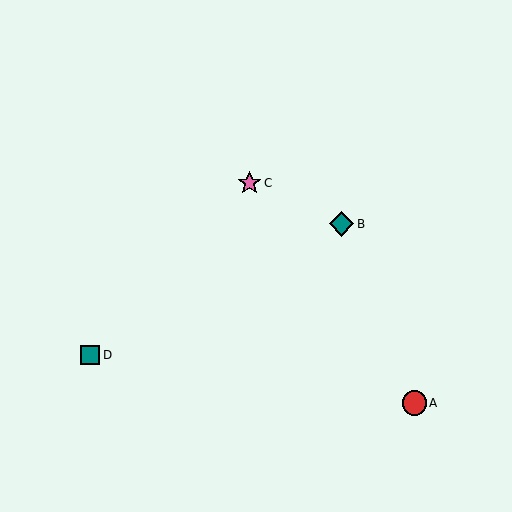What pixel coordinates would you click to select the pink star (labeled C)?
Click at (250, 183) to select the pink star C.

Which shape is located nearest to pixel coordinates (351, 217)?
The teal diamond (labeled B) at (342, 224) is nearest to that location.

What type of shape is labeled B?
Shape B is a teal diamond.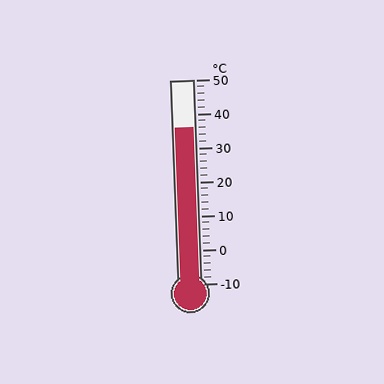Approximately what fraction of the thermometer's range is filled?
The thermometer is filled to approximately 75% of its range.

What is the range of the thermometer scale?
The thermometer scale ranges from -10°C to 50°C.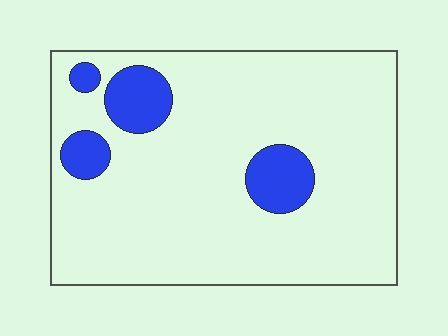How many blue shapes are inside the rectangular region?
4.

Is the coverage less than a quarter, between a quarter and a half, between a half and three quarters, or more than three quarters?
Less than a quarter.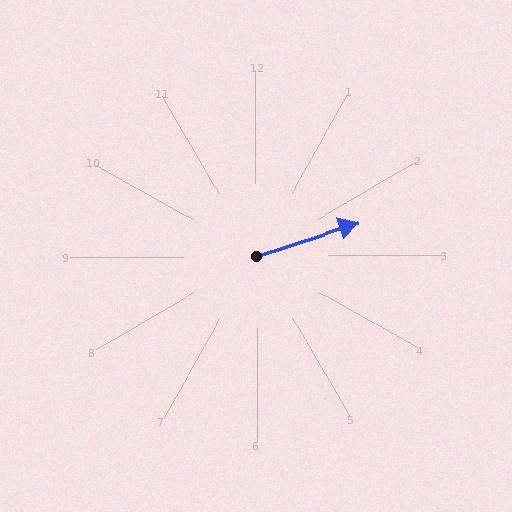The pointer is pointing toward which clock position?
Roughly 2 o'clock.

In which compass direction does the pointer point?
East.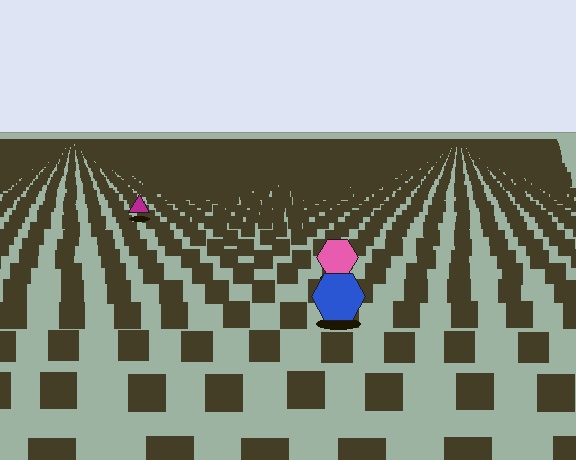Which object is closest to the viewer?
The blue hexagon is closest. The texture marks near it are larger and more spread out.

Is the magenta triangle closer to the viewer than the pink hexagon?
No. The pink hexagon is closer — you can tell from the texture gradient: the ground texture is coarser near it.